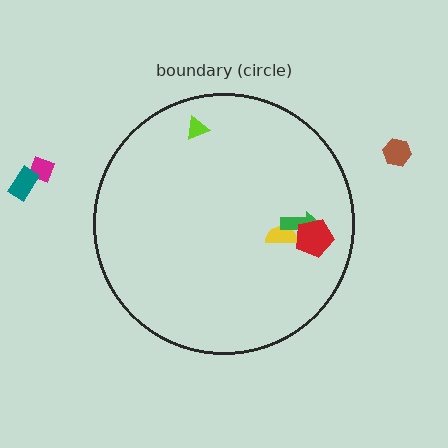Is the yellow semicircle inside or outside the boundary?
Inside.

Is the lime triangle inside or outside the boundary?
Inside.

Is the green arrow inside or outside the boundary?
Inside.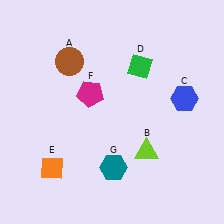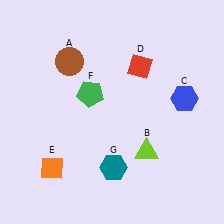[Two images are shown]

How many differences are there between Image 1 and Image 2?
There are 2 differences between the two images.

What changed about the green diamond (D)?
In Image 1, D is green. In Image 2, it changed to red.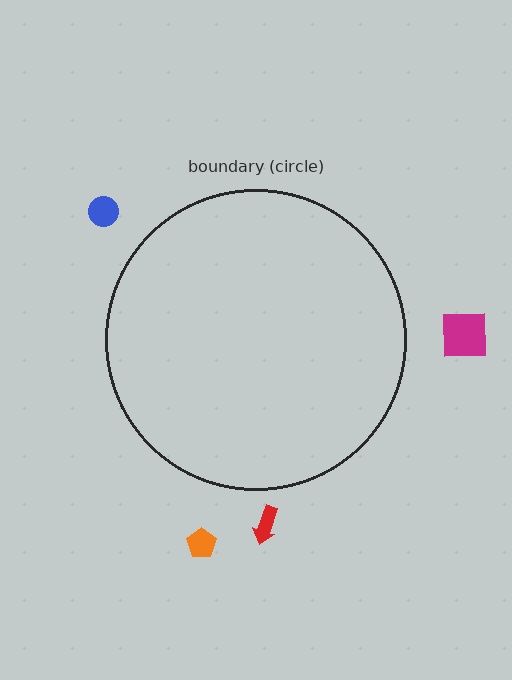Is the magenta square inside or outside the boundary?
Outside.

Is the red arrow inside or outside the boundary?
Outside.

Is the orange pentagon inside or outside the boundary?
Outside.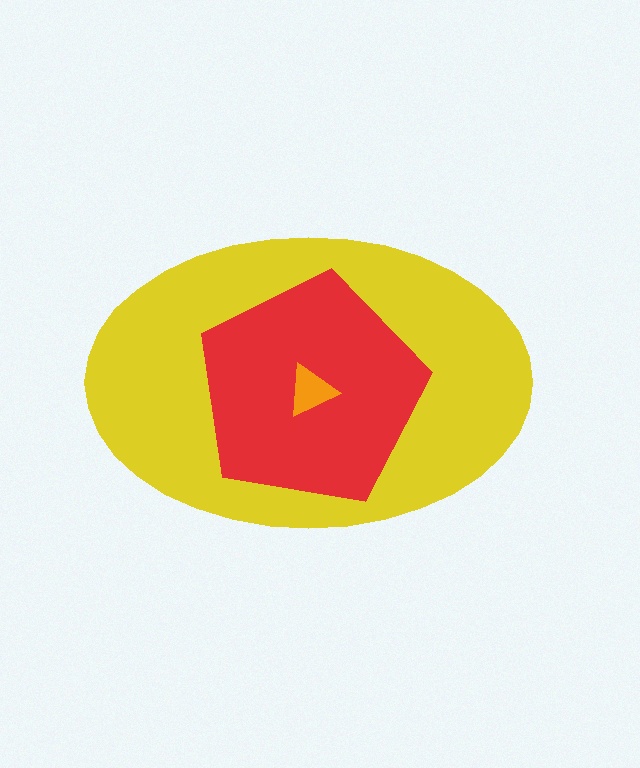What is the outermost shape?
The yellow ellipse.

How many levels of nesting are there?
3.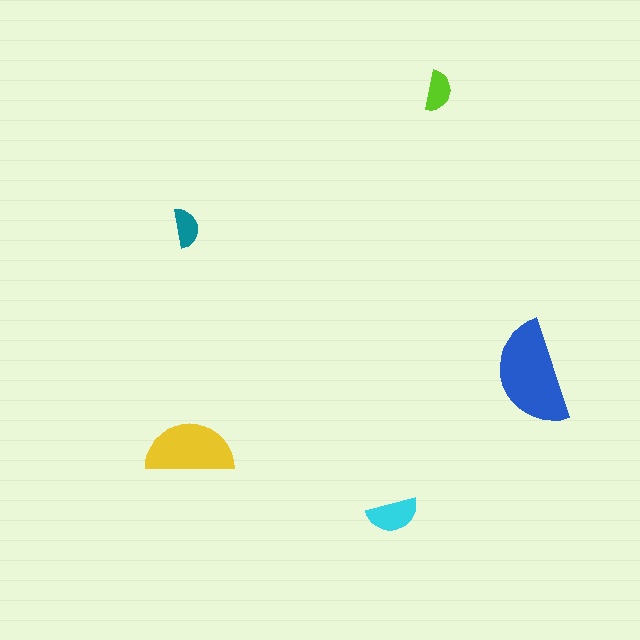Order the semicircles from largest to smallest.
the blue one, the yellow one, the cyan one, the lime one, the teal one.